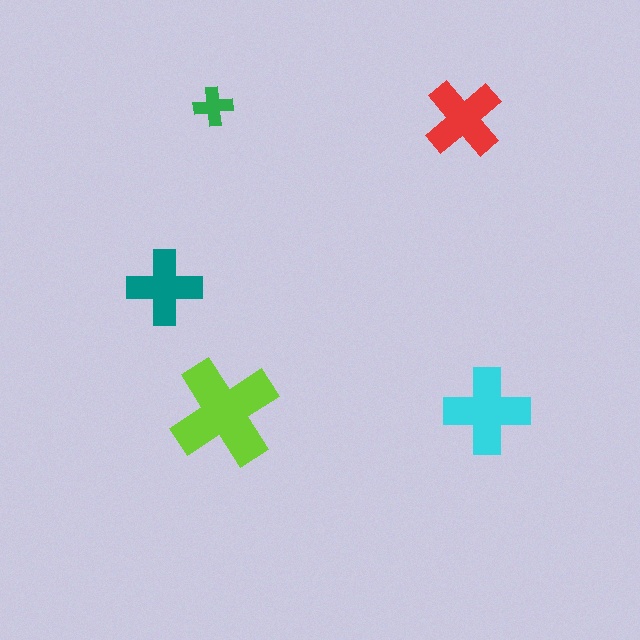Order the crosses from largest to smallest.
the lime one, the cyan one, the red one, the teal one, the green one.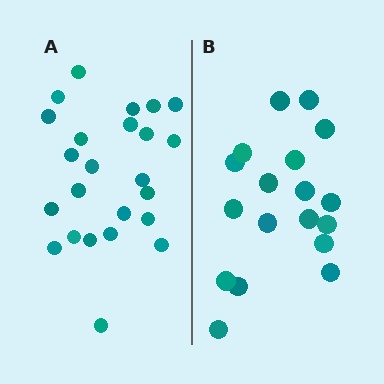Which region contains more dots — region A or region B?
Region A (the left region) has more dots.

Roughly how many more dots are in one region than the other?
Region A has about 6 more dots than region B.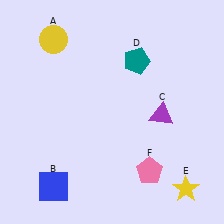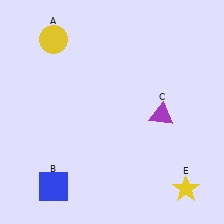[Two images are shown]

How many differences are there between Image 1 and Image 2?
There are 2 differences between the two images.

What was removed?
The teal pentagon (D), the pink pentagon (F) were removed in Image 2.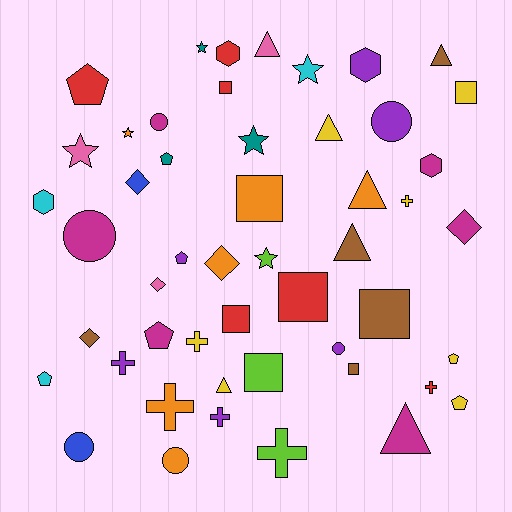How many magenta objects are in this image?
There are 6 magenta objects.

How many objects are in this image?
There are 50 objects.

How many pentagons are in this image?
There are 7 pentagons.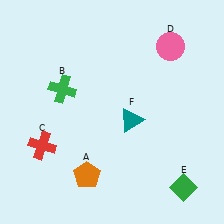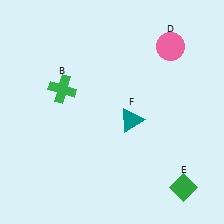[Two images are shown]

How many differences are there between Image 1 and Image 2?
There are 2 differences between the two images.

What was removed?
The red cross (C), the orange pentagon (A) were removed in Image 2.